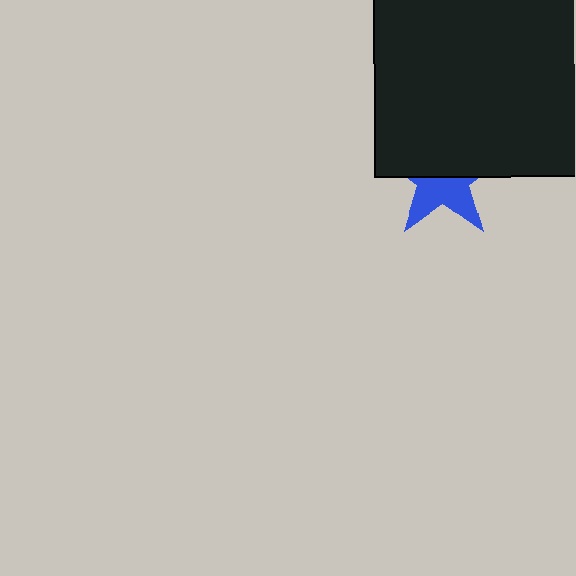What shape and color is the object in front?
The object in front is a black square.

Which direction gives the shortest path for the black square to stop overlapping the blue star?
Moving up gives the shortest separation.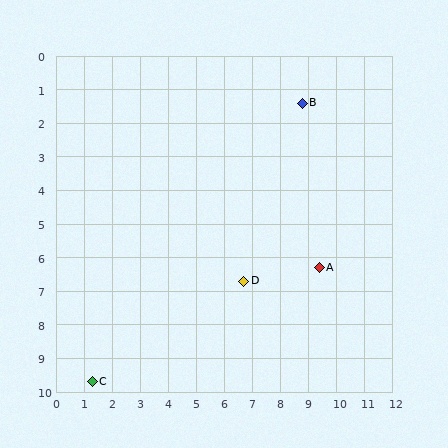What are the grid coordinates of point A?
Point A is at approximately (9.4, 6.3).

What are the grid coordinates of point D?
Point D is at approximately (6.7, 6.7).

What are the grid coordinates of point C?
Point C is at approximately (1.3, 9.7).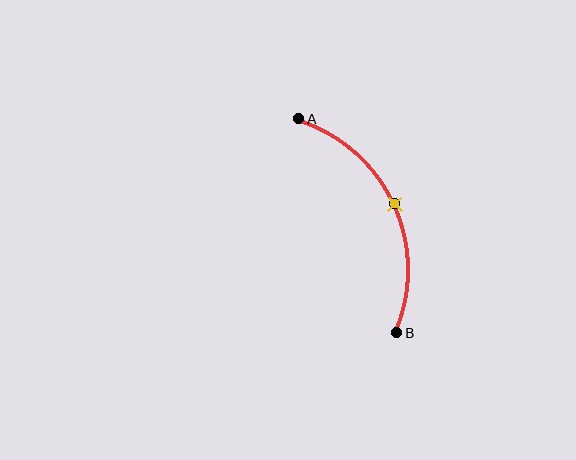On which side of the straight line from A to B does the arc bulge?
The arc bulges to the right of the straight line connecting A and B.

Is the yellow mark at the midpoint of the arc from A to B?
Yes. The yellow mark lies on the arc at equal arc-length from both A and B — it is the arc midpoint.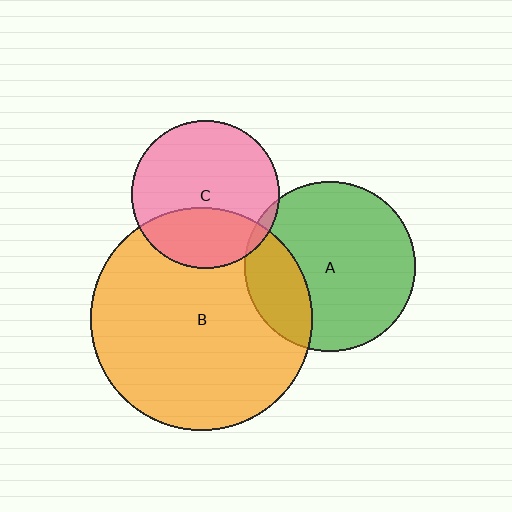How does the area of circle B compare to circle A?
Approximately 1.7 times.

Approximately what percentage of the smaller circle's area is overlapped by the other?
Approximately 25%.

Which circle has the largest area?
Circle B (orange).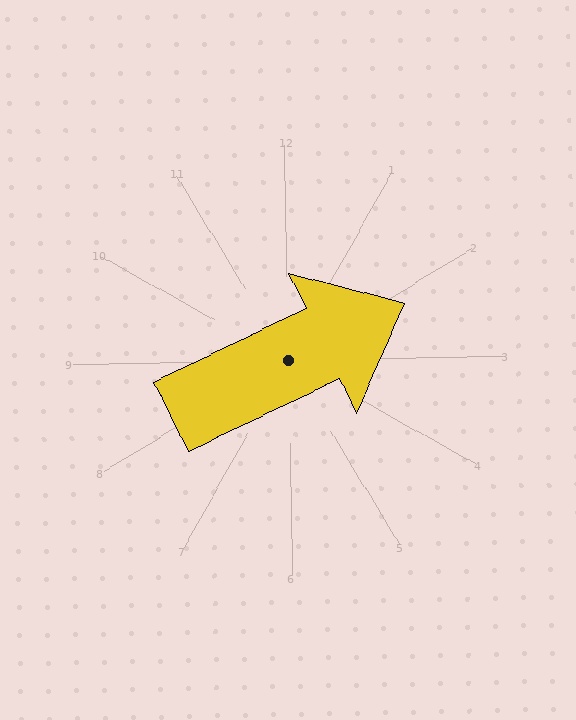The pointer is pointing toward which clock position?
Roughly 2 o'clock.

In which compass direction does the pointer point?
Northeast.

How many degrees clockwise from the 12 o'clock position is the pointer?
Approximately 65 degrees.